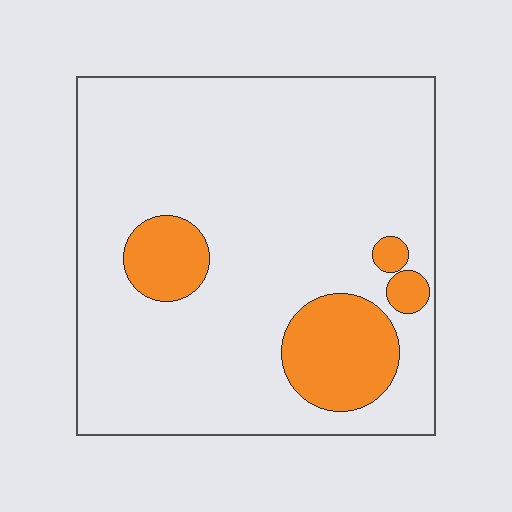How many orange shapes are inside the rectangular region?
4.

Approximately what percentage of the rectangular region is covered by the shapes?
Approximately 15%.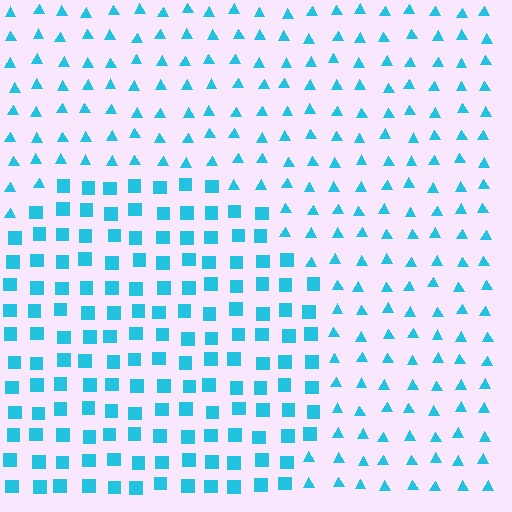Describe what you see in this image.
The image is filled with small cyan elements arranged in a uniform grid. A circle-shaped region contains squares, while the surrounding area contains triangles. The boundary is defined purely by the change in element shape.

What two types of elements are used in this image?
The image uses squares inside the circle region and triangles outside it.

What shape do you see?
I see a circle.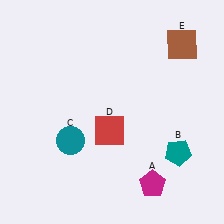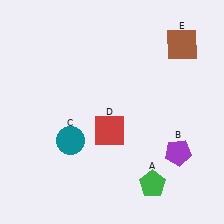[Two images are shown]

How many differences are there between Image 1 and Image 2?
There are 2 differences between the two images.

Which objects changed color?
A changed from magenta to green. B changed from teal to purple.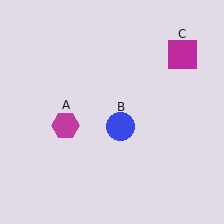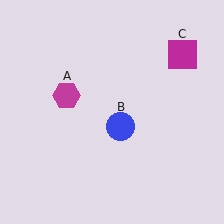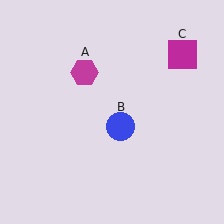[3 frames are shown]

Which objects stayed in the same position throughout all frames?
Blue circle (object B) and magenta square (object C) remained stationary.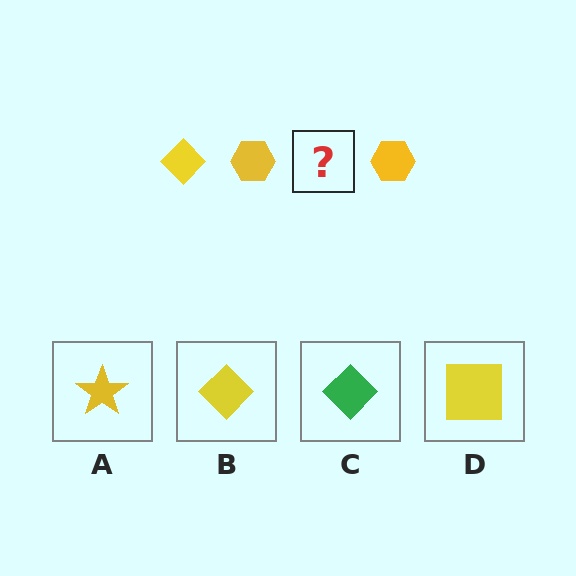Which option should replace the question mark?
Option B.